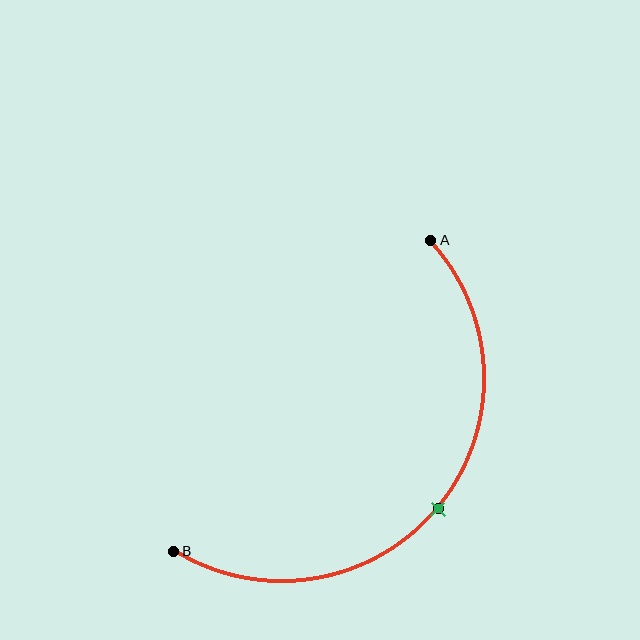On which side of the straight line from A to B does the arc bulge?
The arc bulges below and to the right of the straight line connecting A and B.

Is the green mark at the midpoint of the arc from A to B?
Yes. The green mark lies on the arc at equal arc-length from both A and B — it is the arc midpoint.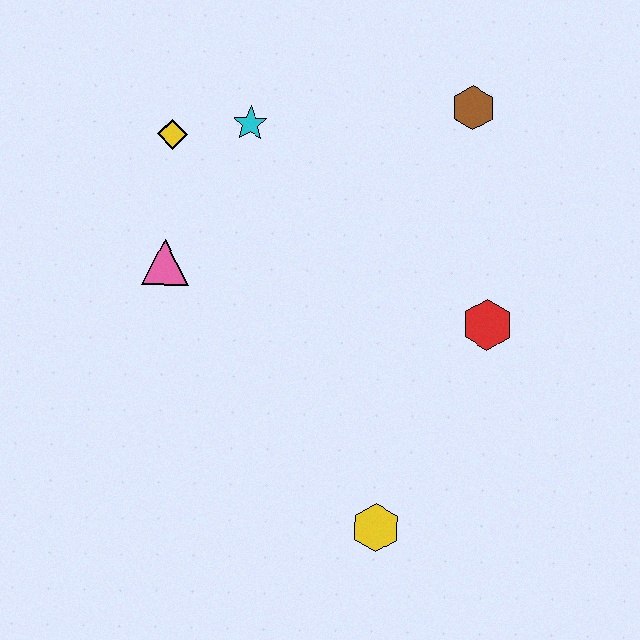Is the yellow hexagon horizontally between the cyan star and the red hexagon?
Yes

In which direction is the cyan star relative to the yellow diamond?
The cyan star is to the right of the yellow diamond.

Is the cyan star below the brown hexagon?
Yes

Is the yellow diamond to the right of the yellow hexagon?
No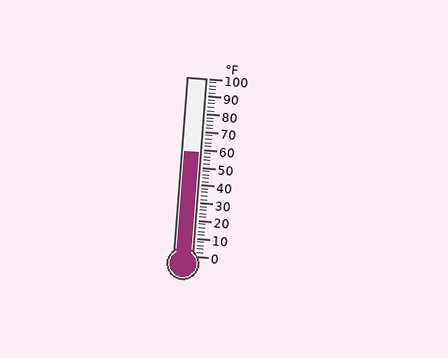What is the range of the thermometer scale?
The thermometer scale ranges from 0°F to 100°F.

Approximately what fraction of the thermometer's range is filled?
The thermometer is filled to approximately 60% of its range.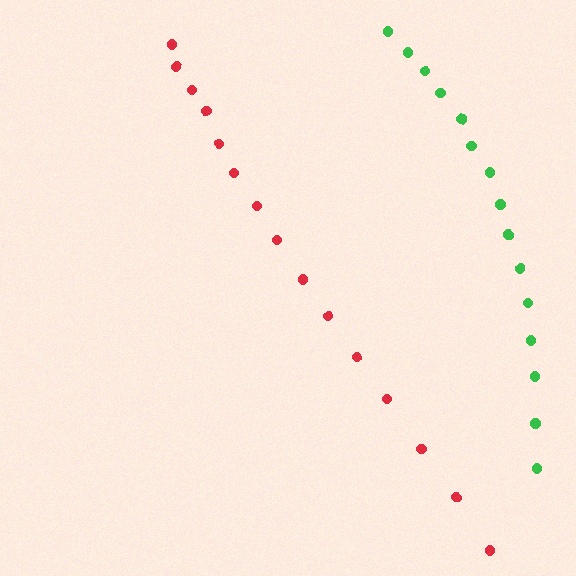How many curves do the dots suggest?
There are 2 distinct paths.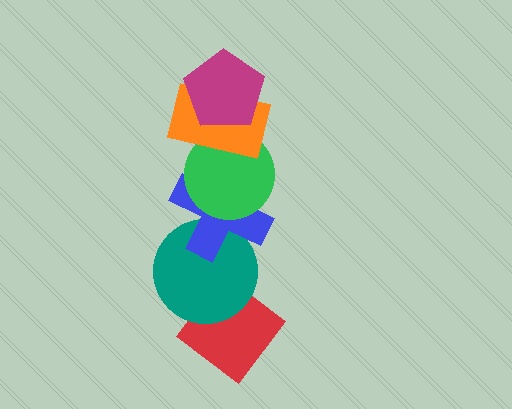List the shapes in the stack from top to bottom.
From top to bottom: the magenta pentagon, the orange rectangle, the green circle, the blue cross, the teal circle, the red diamond.